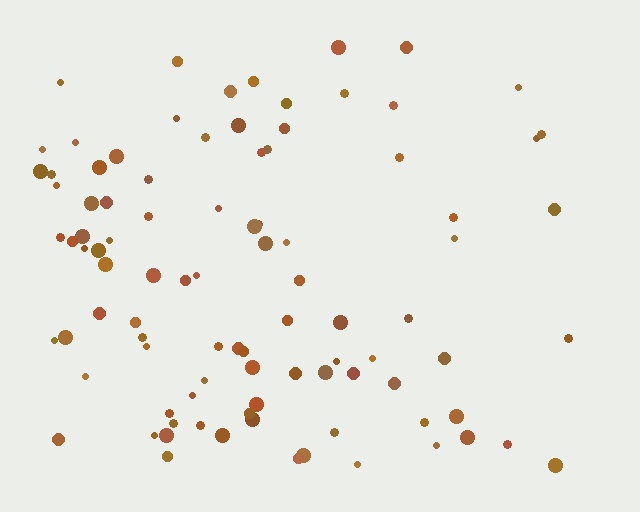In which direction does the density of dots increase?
From right to left, with the left side densest.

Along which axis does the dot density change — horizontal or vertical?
Horizontal.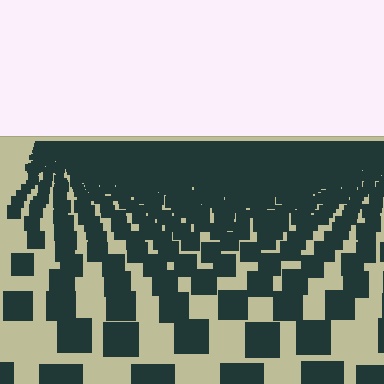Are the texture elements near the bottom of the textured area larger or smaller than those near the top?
Larger. Near the bottom, elements are closer to the viewer and appear at a bigger on-screen size.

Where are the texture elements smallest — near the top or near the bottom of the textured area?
Near the top.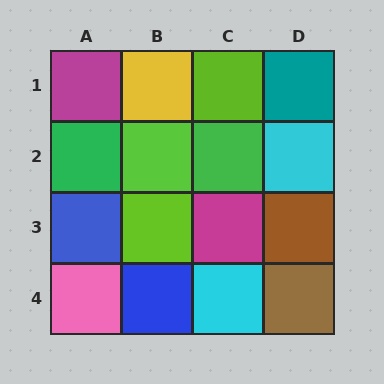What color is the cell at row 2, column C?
Green.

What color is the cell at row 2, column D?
Cyan.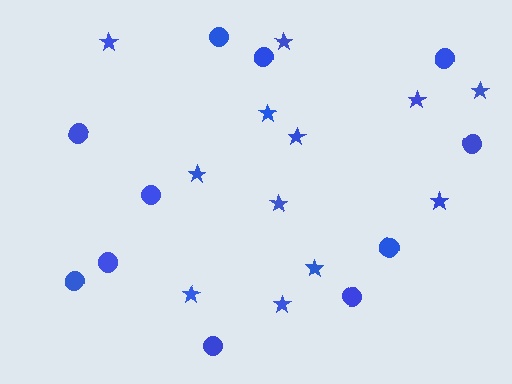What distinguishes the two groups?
There are 2 groups: one group of stars (12) and one group of circles (11).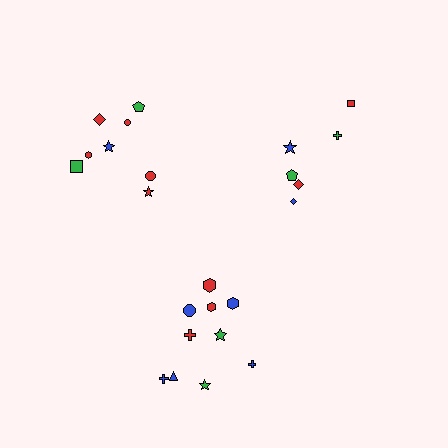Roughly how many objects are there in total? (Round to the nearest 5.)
Roughly 25 objects in total.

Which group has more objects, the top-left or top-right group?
The top-left group.